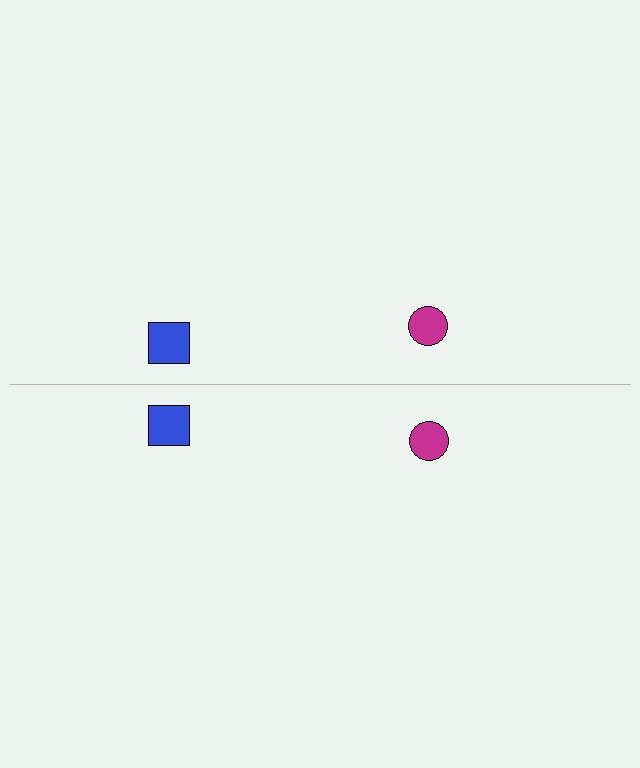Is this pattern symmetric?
Yes, this pattern has bilateral (reflection) symmetry.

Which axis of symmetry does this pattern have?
The pattern has a horizontal axis of symmetry running through the center of the image.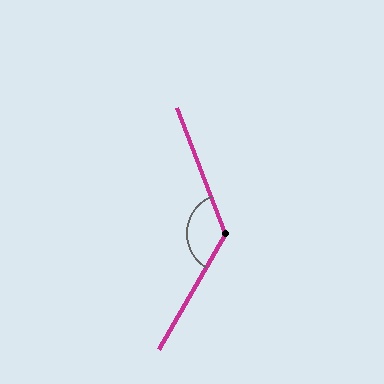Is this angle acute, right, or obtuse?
It is obtuse.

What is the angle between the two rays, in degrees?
Approximately 129 degrees.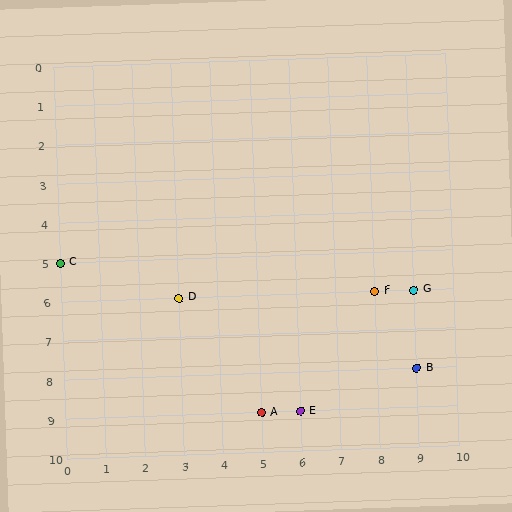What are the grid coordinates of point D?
Point D is at grid coordinates (3, 6).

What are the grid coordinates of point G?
Point G is at grid coordinates (9, 6).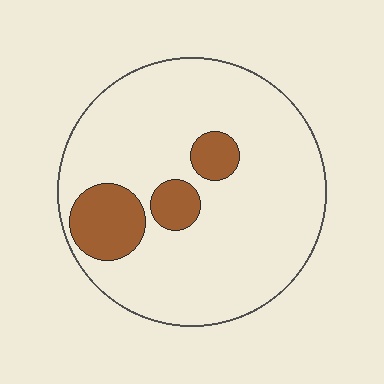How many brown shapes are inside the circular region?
3.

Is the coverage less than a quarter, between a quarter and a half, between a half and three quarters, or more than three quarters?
Less than a quarter.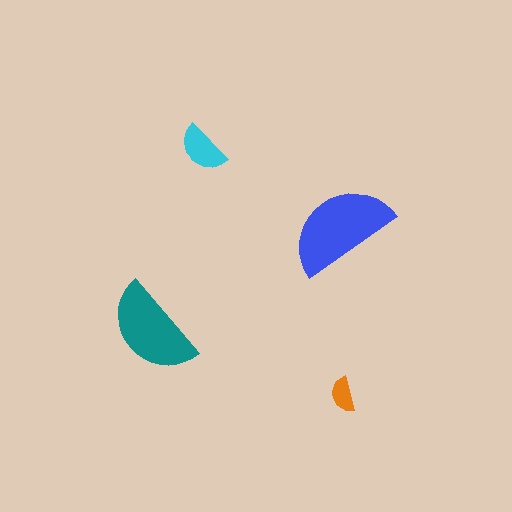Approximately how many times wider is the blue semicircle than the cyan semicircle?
About 2 times wider.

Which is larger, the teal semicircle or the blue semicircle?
The blue one.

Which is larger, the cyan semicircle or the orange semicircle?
The cyan one.